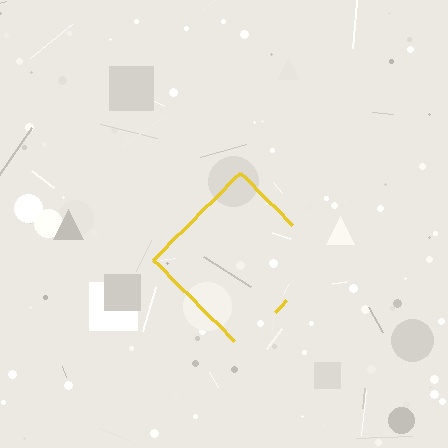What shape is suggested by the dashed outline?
The dashed outline suggests a diamond.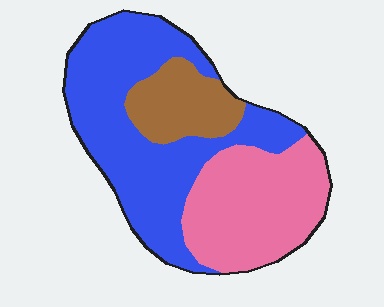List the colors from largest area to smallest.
From largest to smallest: blue, pink, brown.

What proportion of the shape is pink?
Pink covers roughly 35% of the shape.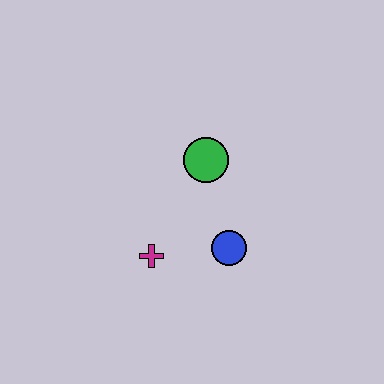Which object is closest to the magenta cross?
The blue circle is closest to the magenta cross.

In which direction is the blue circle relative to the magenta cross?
The blue circle is to the right of the magenta cross.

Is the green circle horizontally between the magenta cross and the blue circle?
Yes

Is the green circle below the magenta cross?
No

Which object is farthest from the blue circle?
The green circle is farthest from the blue circle.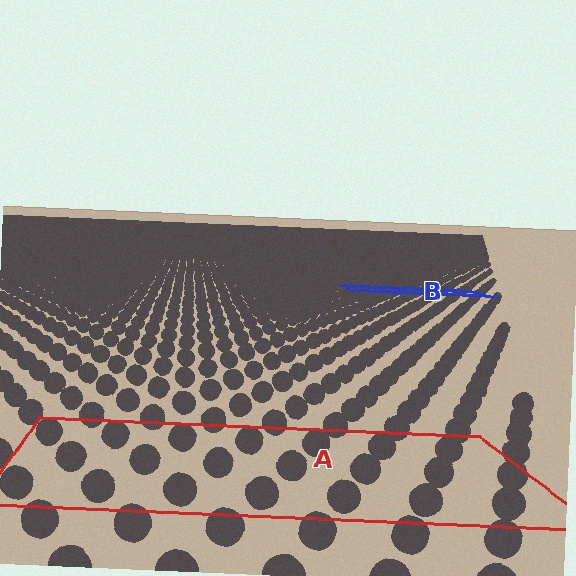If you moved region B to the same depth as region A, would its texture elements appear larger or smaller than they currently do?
They would appear larger. At a closer depth, the same texture elements are projected at a bigger on-screen size.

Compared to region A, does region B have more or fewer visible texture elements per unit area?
Region B has more texture elements per unit area — they are packed more densely because it is farther away.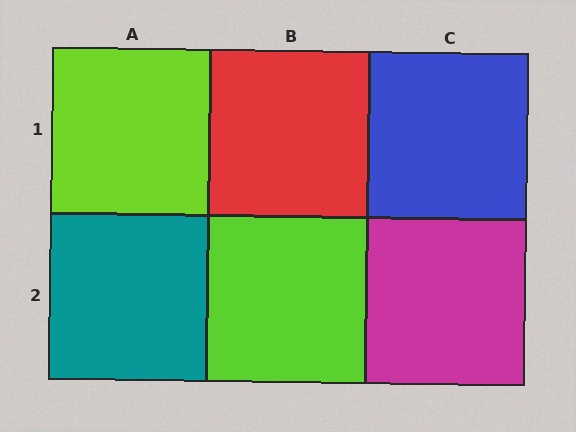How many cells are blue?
1 cell is blue.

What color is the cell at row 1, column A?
Lime.